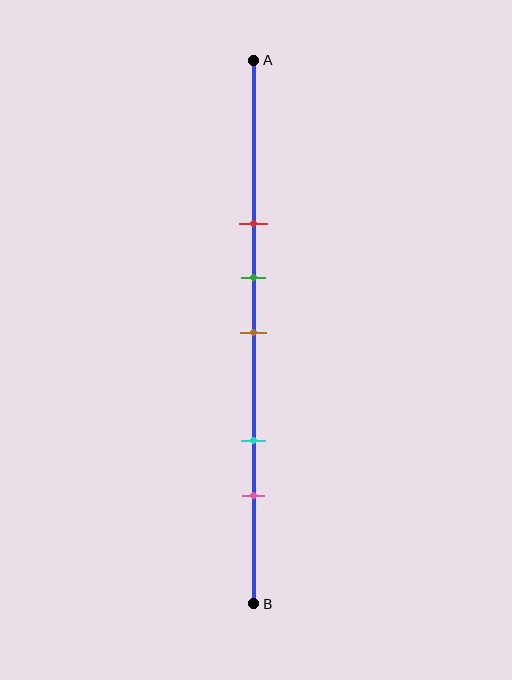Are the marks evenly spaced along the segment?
No, the marks are not evenly spaced.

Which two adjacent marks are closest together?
The green and brown marks are the closest adjacent pair.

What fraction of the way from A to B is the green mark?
The green mark is approximately 40% (0.4) of the way from A to B.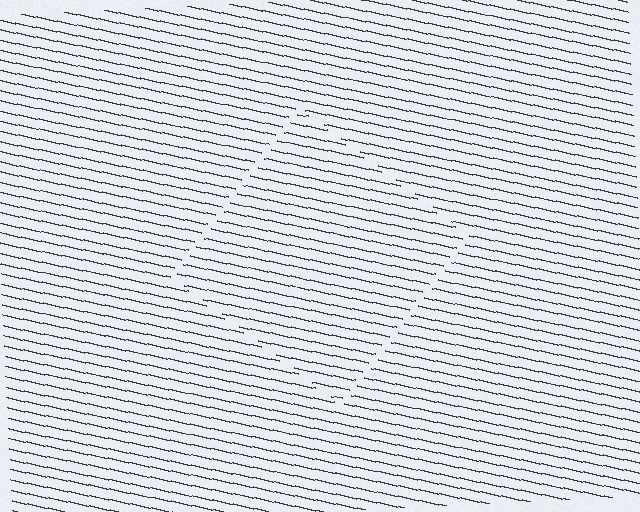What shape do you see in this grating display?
An illusory square. The interior of the shape contains the same grating, shifted by half a period — the contour is defined by the phase discontinuity where line-ends from the inner and outer gratings abut.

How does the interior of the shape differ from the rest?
The interior of the shape contains the same grating, shifted by half a period — the contour is defined by the phase discontinuity where line-ends from the inner and outer gratings abut.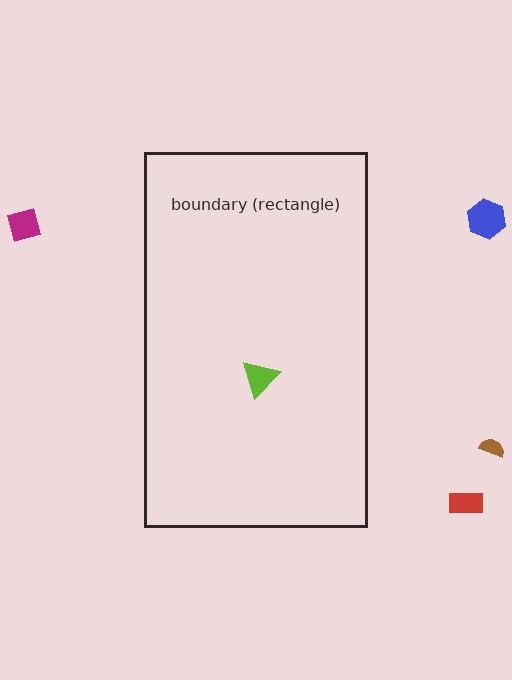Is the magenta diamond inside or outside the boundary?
Outside.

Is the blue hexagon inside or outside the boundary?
Outside.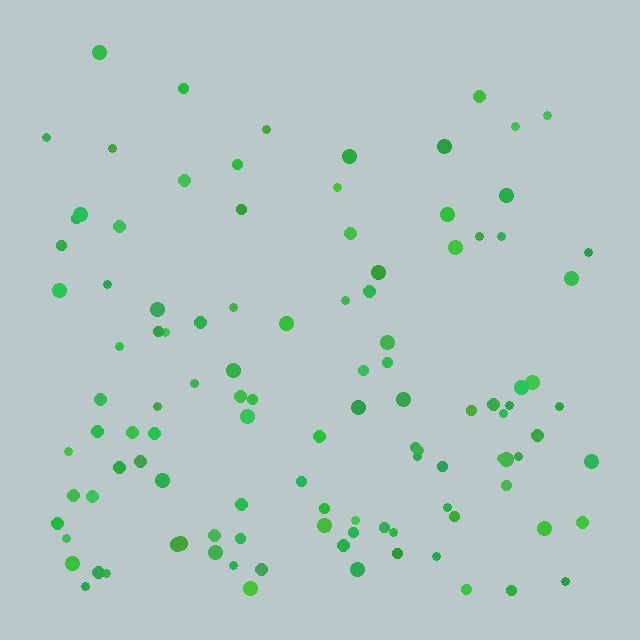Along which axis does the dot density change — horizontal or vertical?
Vertical.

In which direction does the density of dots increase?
From top to bottom, with the bottom side densest.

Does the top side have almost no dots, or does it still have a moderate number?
Still a moderate number, just noticeably fewer than the bottom.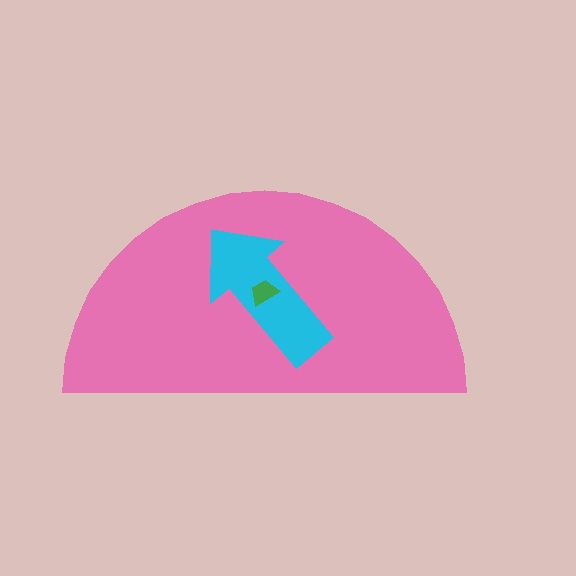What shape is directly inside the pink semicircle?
The cyan arrow.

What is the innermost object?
The green trapezoid.